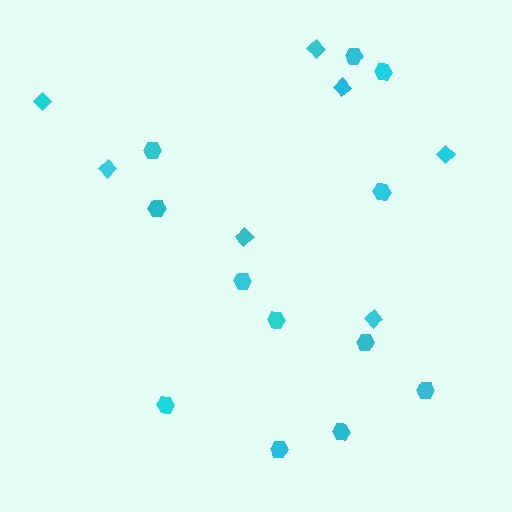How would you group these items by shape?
There are 2 groups: one group of diamonds (7) and one group of hexagons (12).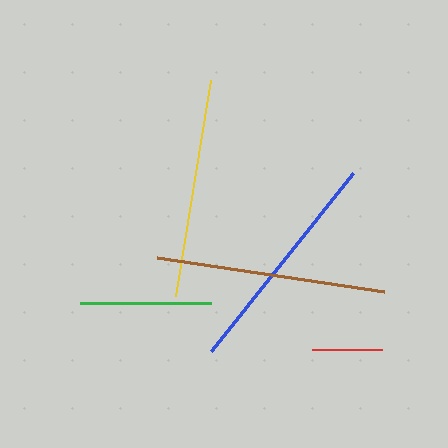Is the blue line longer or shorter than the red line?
The blue line is longer than the red line.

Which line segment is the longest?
The brown line is the longest at approximately 230 pixels.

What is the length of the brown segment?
The brown segment is approximately 230 pixels long.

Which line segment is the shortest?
The red line is the shortest at approximately 70 pixels.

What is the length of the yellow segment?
The yellow segment is approximately 219 pixels long.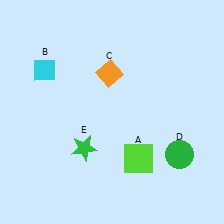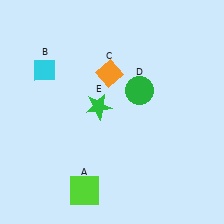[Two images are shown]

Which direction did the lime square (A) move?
The lime square (A) moved left.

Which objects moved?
The objects that moved are: the lime square (A), the green circle (D), the green star (E).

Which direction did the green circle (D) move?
The green circle (D) moved up.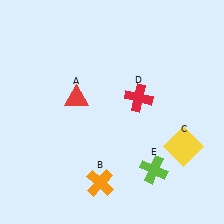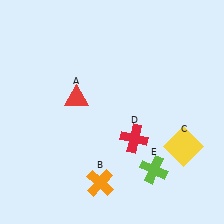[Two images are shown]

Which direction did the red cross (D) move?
The red cross (D) moved down.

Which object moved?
The red cross (D) moved down.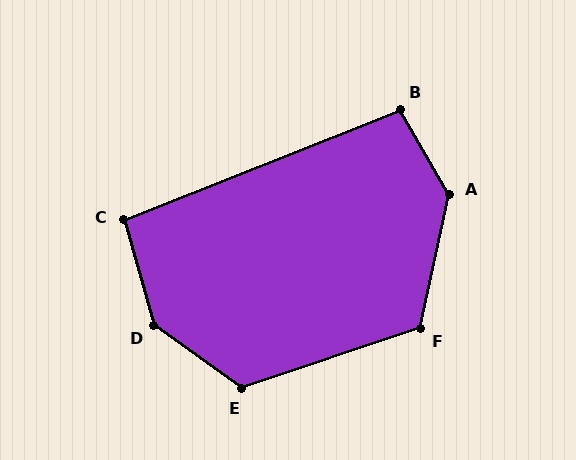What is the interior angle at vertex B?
Approximately 98 degrees (obtuse).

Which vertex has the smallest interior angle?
C, at approximately 96 degrees.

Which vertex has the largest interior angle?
D, at approximately 141 degrees.